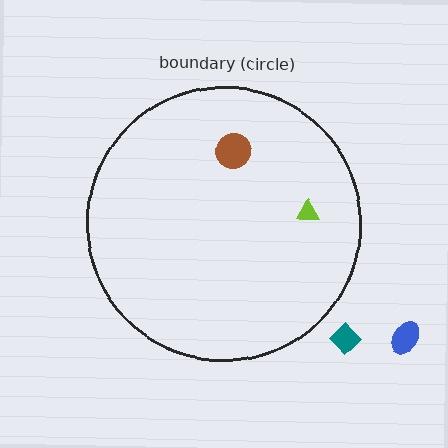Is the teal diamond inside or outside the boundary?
Outside.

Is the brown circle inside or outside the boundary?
Inside.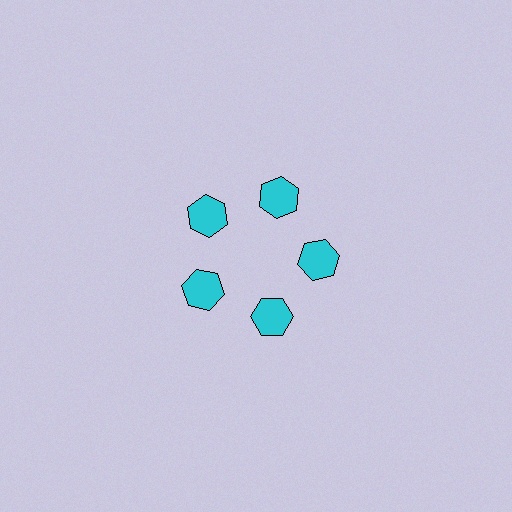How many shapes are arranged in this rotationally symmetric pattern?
There are 5 shapes, arranged in 5 groups of 1.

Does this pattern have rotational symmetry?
Yes, this pattern has 5-fold rotational symmetry. It looks the same after rotating 72 degrees around the center.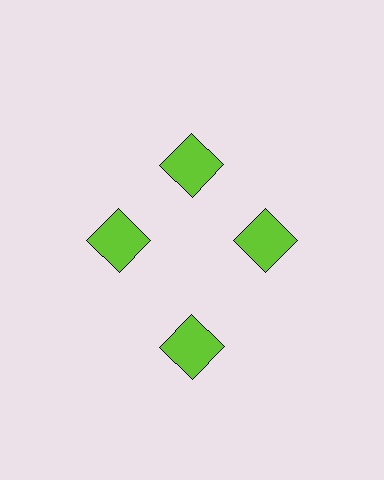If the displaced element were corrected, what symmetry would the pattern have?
It would have 4-fold rotational symmetry — the pattern would map onto itself every 90 degrees.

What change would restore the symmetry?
The symmetry would be restored by moving it inward, back onto the ring so that all 4 squares sit at equal angles and equal distance from the center.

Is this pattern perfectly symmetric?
No. The 4 lime squares are arranged in a ring, but one element near the 6 o'clock position is pushed outward from the center, breaking the 4-fold rotational symmetry.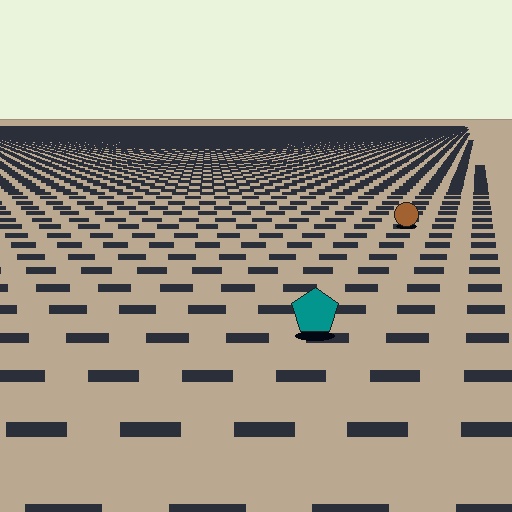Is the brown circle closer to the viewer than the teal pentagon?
No. The teal pentagon is closer — you can tell from the texture gradient: the ground texture is coarser near it.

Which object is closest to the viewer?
The teal pentagon is closest. The texture marks near it are larger and more spread out.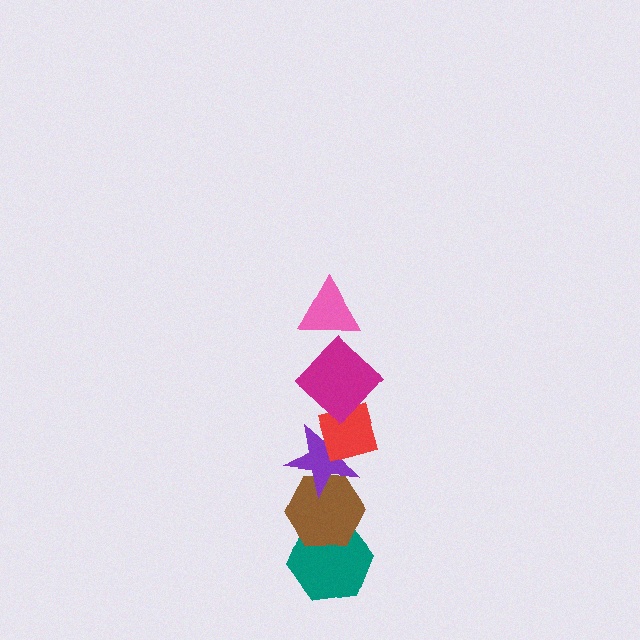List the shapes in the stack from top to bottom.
From top to bottom: the pink triangle, the magenta diamond, the red diamond, the purple star, the brown hexagon, the teal hexagon.